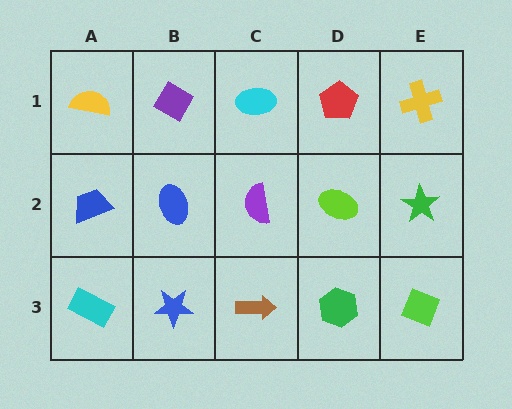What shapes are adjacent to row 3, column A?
A blue trapezoid (row 2, column A), a blue star (row 3, column B).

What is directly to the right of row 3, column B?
A brown arrow.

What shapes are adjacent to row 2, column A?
A yellow semicircle (row 1, column A), a cyan rectangle (row 3, column A), a blue ellipse (row 2, column B).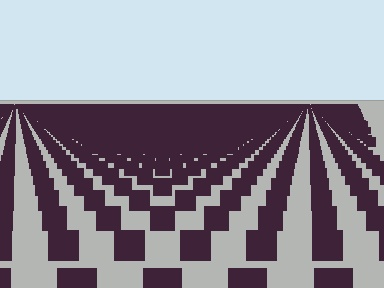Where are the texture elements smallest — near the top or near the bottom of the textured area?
Near the top.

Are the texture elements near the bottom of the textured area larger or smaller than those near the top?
Larger. Near the bottom, elements are closer to the viewer and appear at a bigger on-screen size.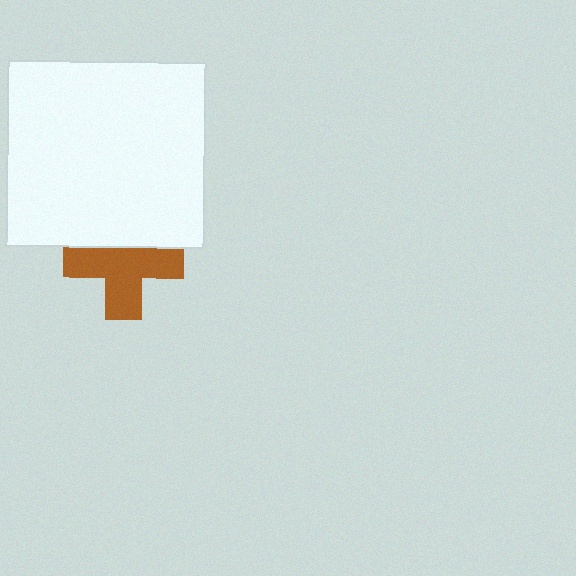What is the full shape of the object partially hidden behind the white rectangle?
The partially hidden object is a brown cross.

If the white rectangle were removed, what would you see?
You would see the complete brown cross.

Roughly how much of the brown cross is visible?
Most of it is visible (roughly 70%).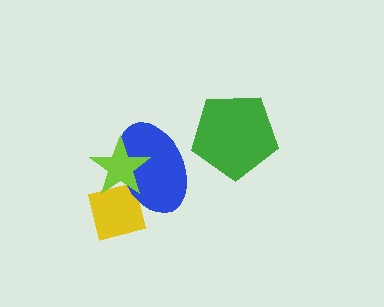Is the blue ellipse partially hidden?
Yes, it is partially covered by another shape.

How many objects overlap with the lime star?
2 objects overlap with the lime star.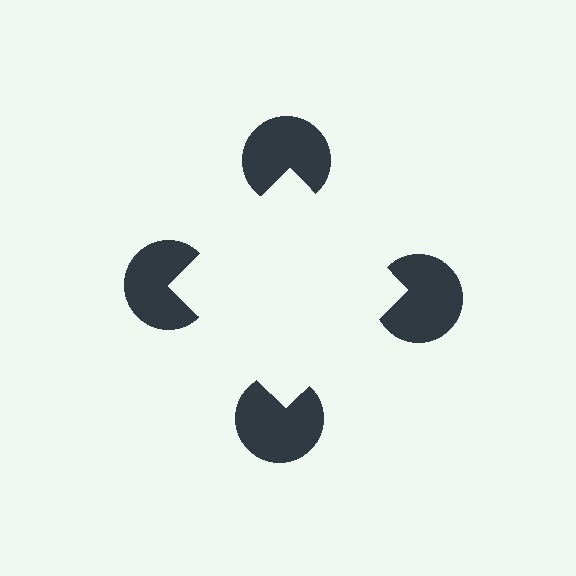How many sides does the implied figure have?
4 sides.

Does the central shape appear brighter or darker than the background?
It typically appears slightly brighter than the background, even though no actual brightness change is drawn.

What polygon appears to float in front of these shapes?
An illusory square — its edges are inferred from the aligned wedge cuts in the pac-man discs, not physically drawn.